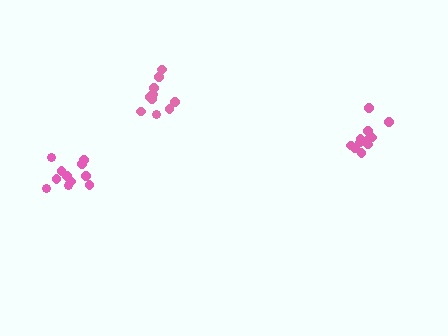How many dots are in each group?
Group 1: 12 dots, Group 2: 12 dots, Group 3: 11 dots (35 total).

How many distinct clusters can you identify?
There are 3 distinct clusters.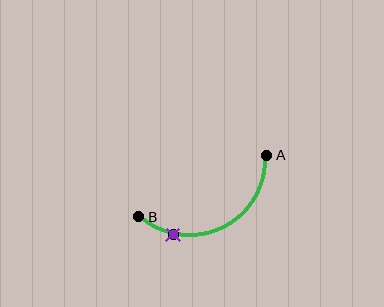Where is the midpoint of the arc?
The arc midpoint is the point on the curve farthest from the straight line joining A and B. It sits below that line.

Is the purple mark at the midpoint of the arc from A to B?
No. The purple mark lies on the arc but is closer to endpoint B. The arc midpoint would be at the point on the curve equidistant along the arc from both A and B.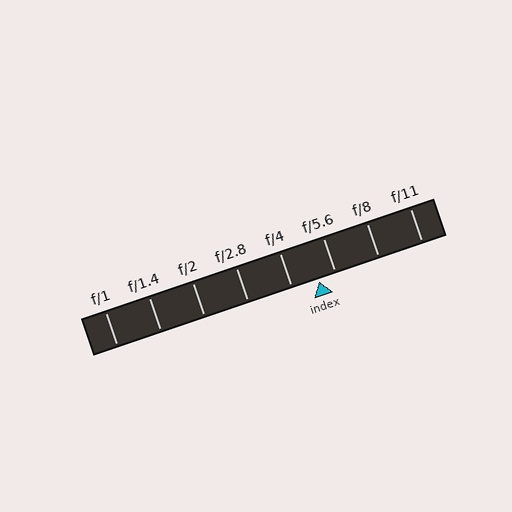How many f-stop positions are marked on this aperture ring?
There are 8 f-stop positions marked.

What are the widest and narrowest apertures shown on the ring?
The widest aperture shown is f/1 and the narrowest is f/11.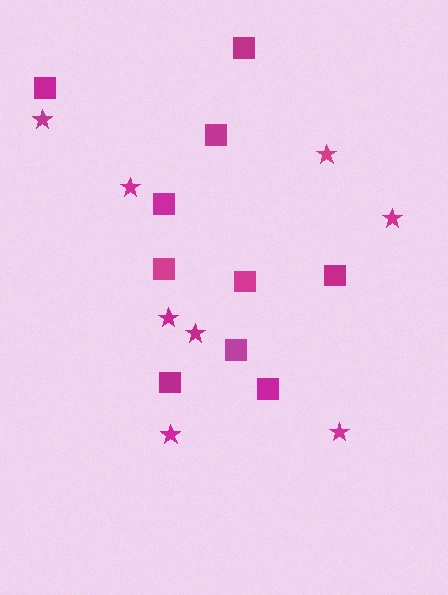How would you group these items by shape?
There are 2 groups: one group of stars (8) and one group of squares (10).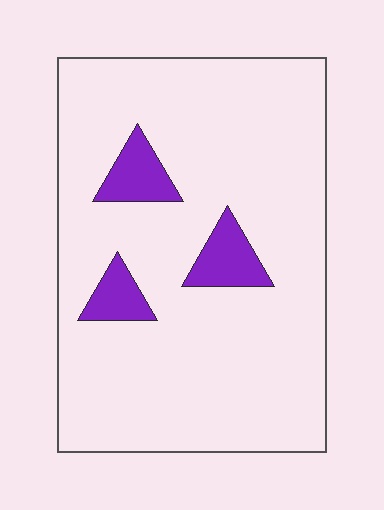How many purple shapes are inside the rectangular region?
3.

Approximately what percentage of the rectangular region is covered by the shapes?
Approximately 10%.